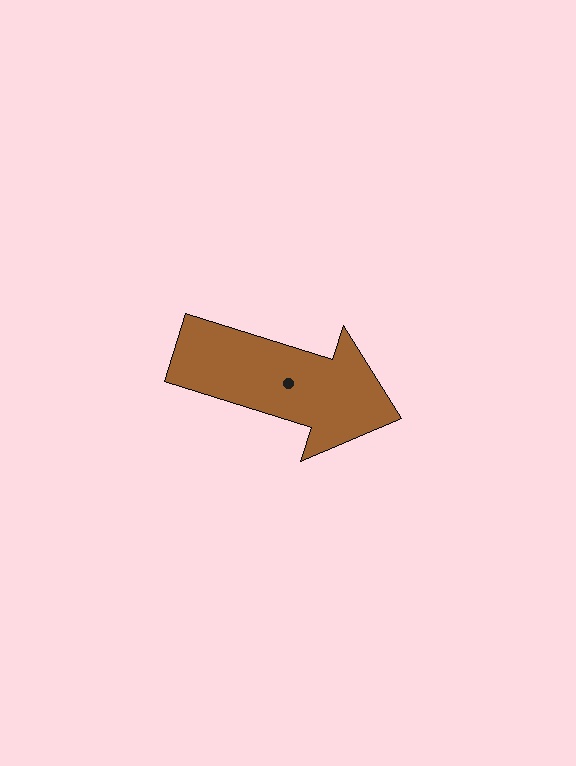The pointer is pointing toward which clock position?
Roughly 4 o'clock.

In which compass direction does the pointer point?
East.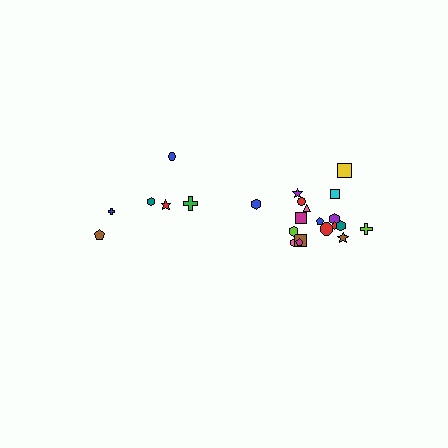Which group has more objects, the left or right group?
The right group.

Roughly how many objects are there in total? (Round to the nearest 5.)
Roughly 25 objects in total.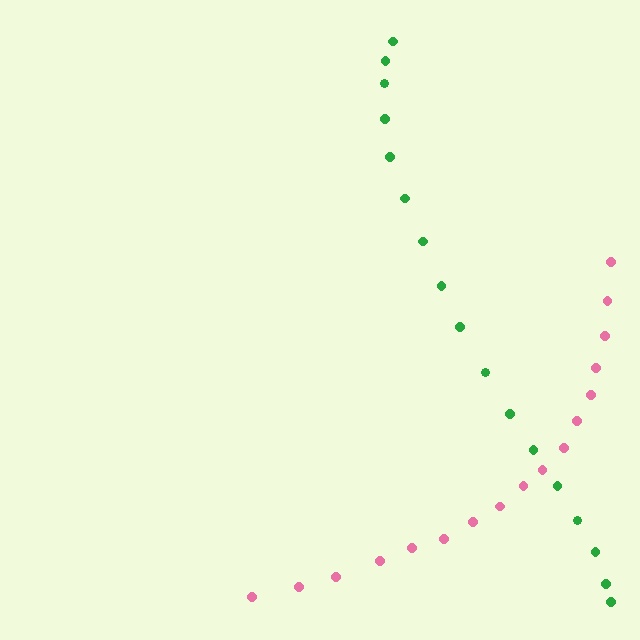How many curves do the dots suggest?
There are 2 distinct paths.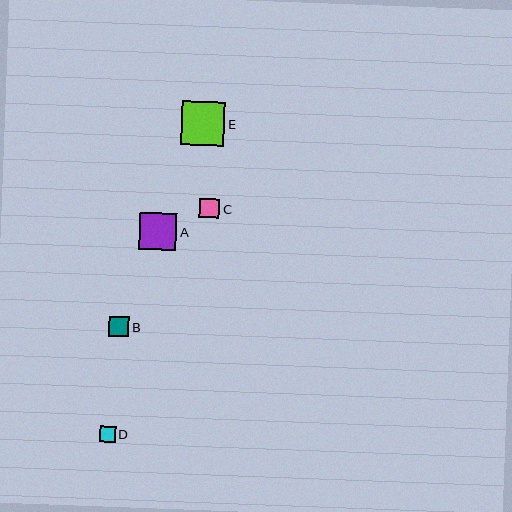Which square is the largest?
Square E is the largest with a size of approximately 44 pixels.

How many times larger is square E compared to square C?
Square E is approximately 2.2 times the size of square C.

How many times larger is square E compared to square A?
Square E is approximately 1.2 times the size of square A.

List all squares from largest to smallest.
From largest to smallest: E, A, B, C, D.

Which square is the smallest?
Square D is the smallest with a size of approximately 16 pixels.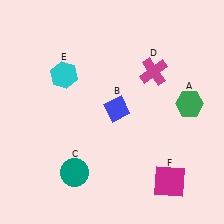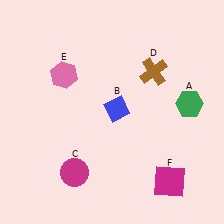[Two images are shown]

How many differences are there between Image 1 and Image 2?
There are 3 differences between the two images.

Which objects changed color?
C changed from teal to magenta. D changed from magenta to brown. E changed from cyan to pink.